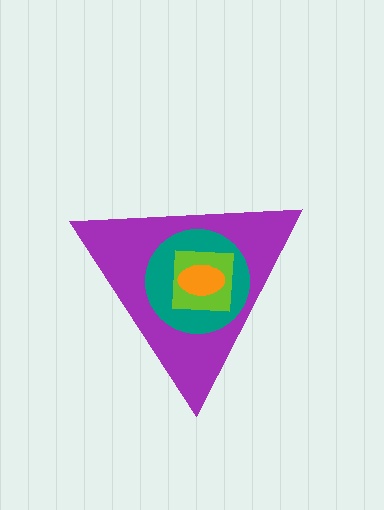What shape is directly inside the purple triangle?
The teal circle.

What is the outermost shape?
The purple triangle.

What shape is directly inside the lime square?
The orange ellipse.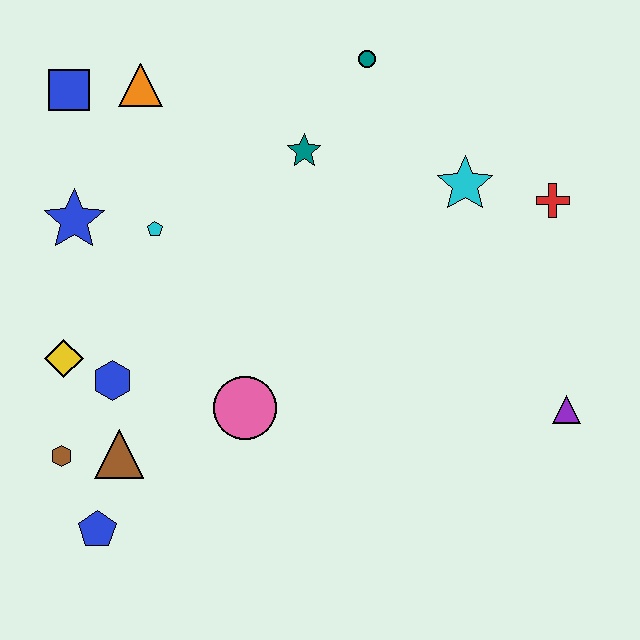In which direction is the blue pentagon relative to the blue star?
The blue pentagon is below the blue star.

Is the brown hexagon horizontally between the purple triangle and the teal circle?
No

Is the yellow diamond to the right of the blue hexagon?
No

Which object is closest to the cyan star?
The red cross is closest to the cyan star.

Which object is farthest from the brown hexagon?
The red cross is farthest from the brown hexagon.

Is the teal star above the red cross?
Yes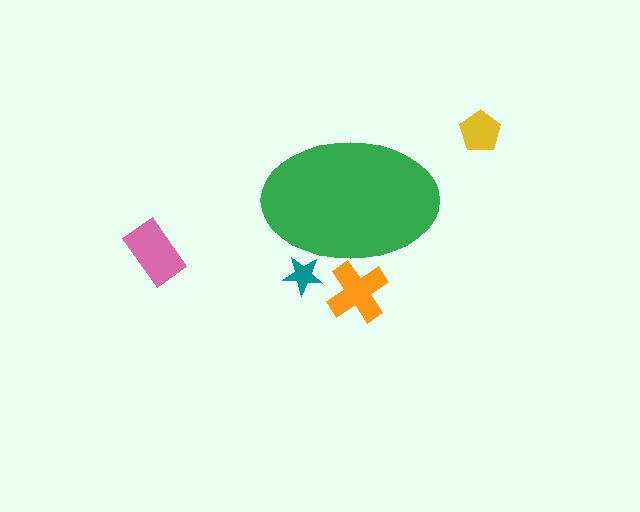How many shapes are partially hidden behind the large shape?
2 shapes are partially hidden.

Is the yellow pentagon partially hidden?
No, the yellow pentagon is fully visible.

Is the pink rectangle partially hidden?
No, the pink rectangle is fully visible.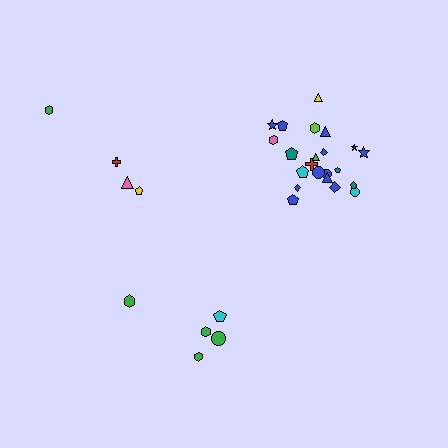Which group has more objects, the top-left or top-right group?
The top-right group.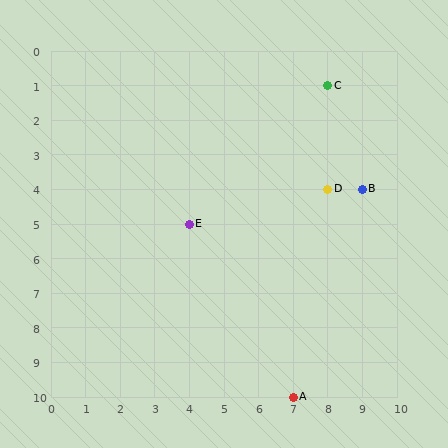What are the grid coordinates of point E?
Point E is at grid coordinates (4, 5).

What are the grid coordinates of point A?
Point A is at grid coordinates (7, 10).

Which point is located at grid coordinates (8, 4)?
Point D is at (8, 4).